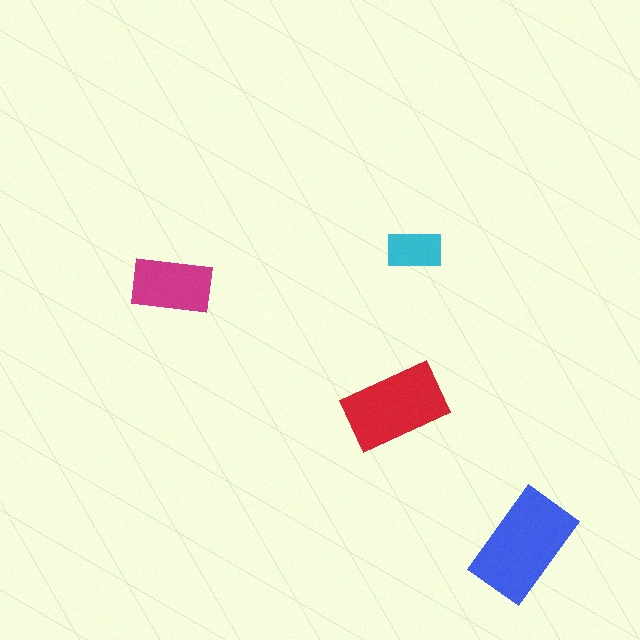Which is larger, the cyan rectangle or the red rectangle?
The red one.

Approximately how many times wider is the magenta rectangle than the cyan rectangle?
About 1.5 times wider.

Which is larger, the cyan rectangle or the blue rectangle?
The blue one.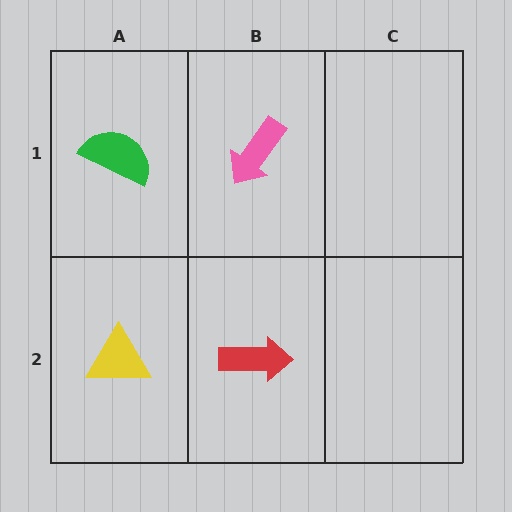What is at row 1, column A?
A green semicircle.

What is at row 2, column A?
A yellow triangle.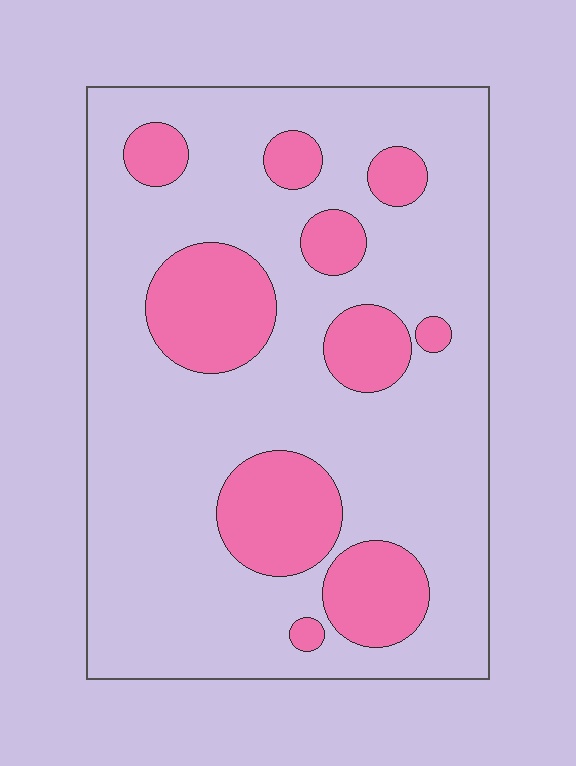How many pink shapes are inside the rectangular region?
10.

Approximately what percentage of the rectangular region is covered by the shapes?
Approximately 25%.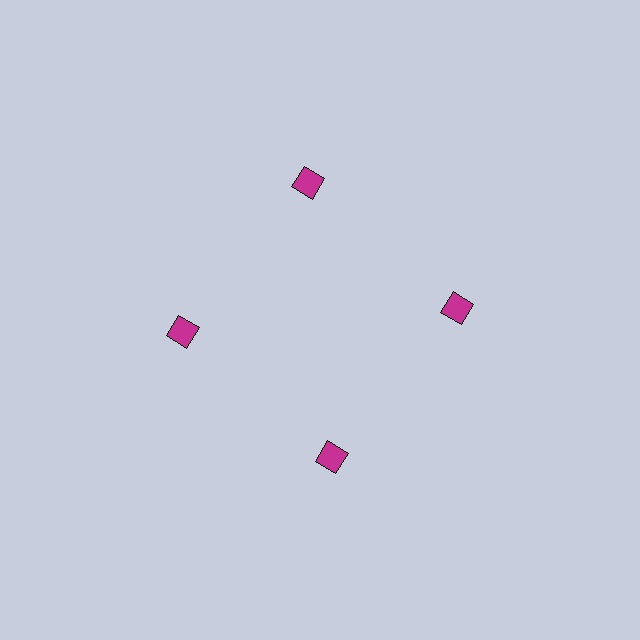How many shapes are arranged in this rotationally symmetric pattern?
There are 4 shapes, arranged in 4 groups of 1.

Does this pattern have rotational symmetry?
Yes, this pattern has 4-fold rotational symmetry. It looks the same after rotating 90 degrees around the center.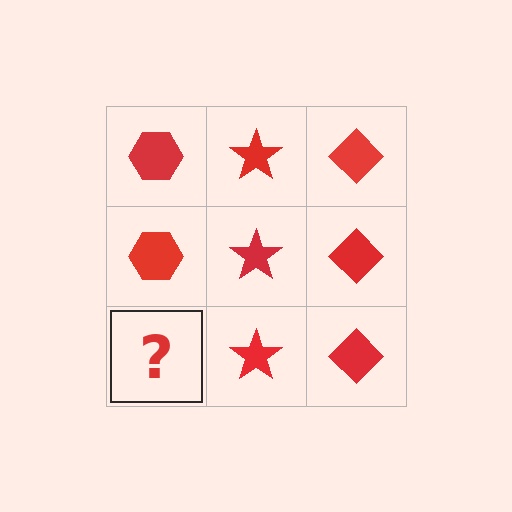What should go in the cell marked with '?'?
The missing cell should contain a red hexagon.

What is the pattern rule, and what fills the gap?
The rule is that each column has a consistent shape. The gap should be filled with a red hexagon.